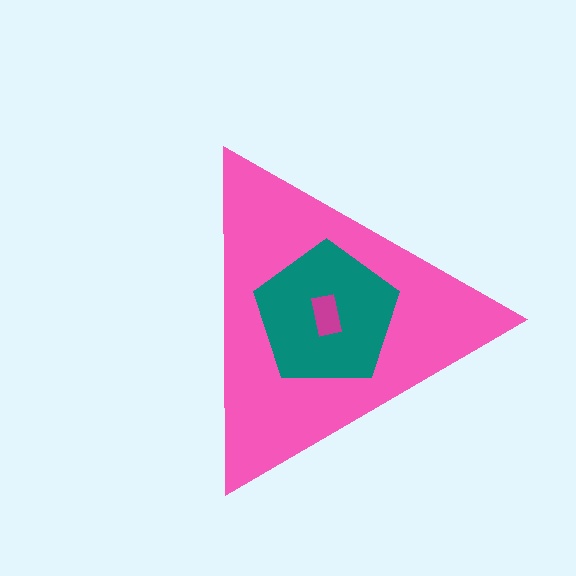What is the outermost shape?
The pink triangle.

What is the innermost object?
The magenta rectangle.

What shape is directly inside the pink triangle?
The teal pentagon.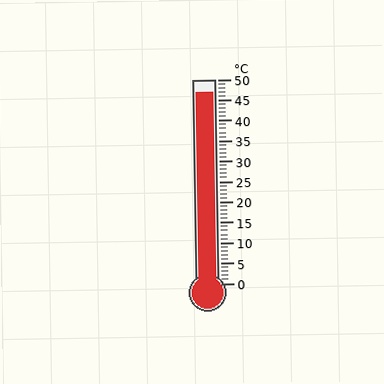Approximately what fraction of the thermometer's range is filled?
The thermometer is filled to approximately 95% of its range.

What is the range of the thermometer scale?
The thermometer scale ranges from 0°C to 50°C.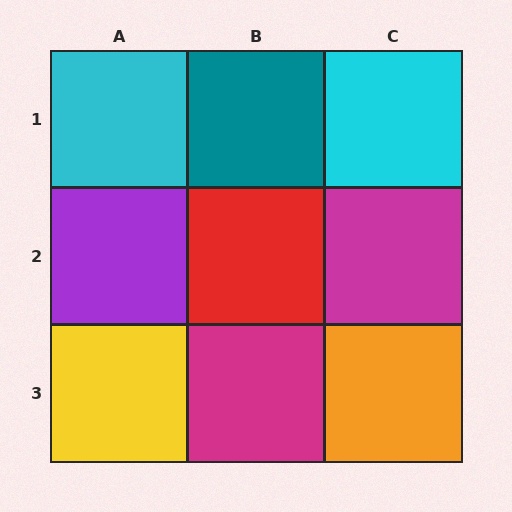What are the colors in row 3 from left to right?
Yellow, magenta, orange.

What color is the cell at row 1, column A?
Cyan.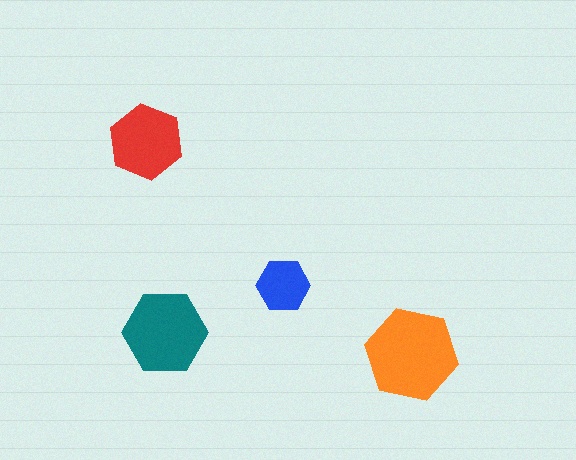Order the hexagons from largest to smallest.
the orange one, the teal one, the red one, the blue one.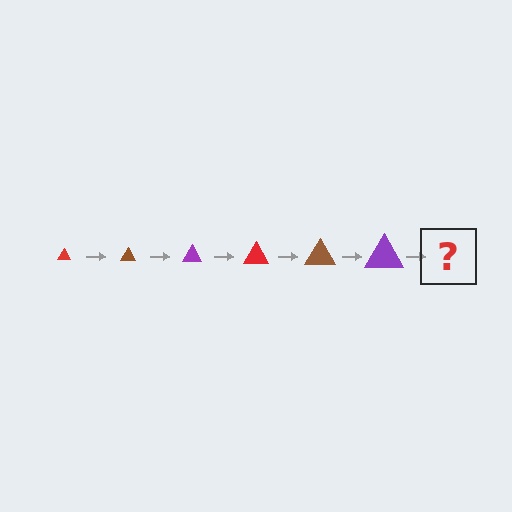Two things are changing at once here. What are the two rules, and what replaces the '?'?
The two rules are that the triangle grows larger each step and the color cycles through red, brown, and purple. The '?' should be a red triangle, larger than the previous one.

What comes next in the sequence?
The next element should be a red triangle, larger than the previous one.